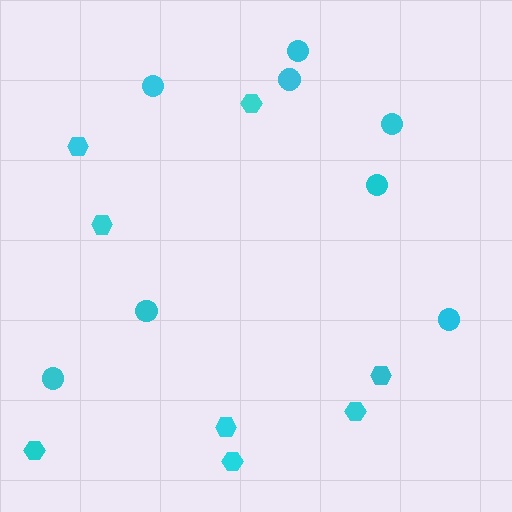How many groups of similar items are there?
There are 2 groups: one group of hexagons (8) and one group of circles (8).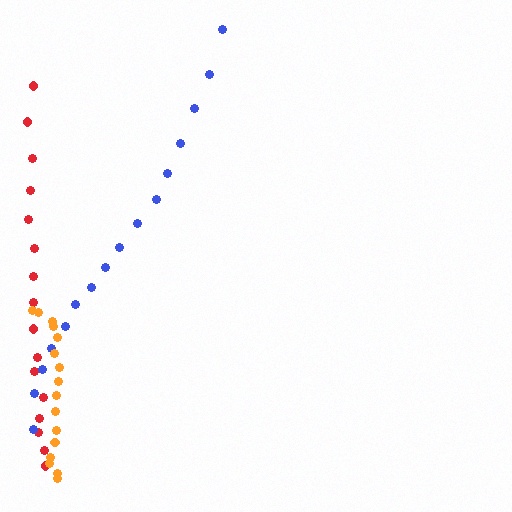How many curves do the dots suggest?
There are 3 distinct paths.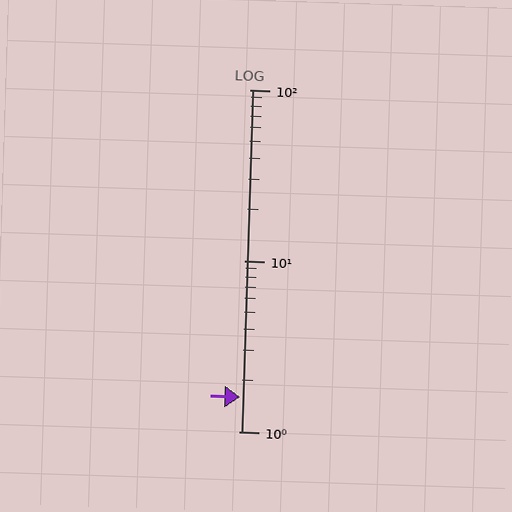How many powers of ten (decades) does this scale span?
The scale spans 2 decades, from 1 to 100.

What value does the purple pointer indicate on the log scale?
The pointer indicates approximately 1.6.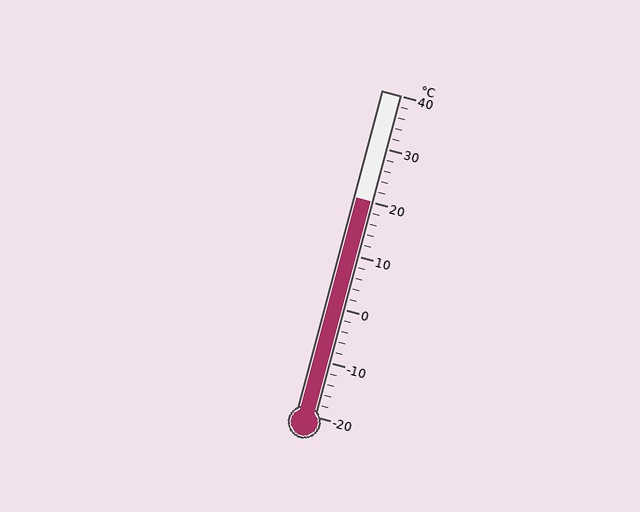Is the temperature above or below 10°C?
The temperature is above 10°C.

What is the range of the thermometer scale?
The thermometer scale ranges from -20°C to 40°C.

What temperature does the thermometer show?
The thermometer shows approximately 20°C.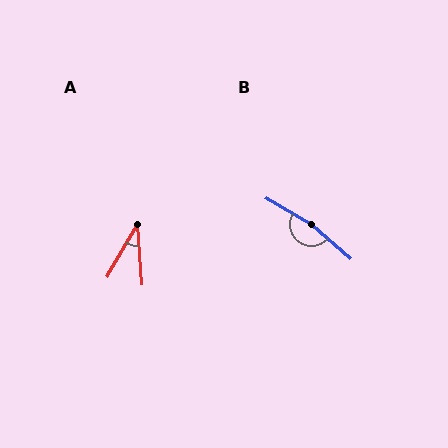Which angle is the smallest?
A, at approximately 34 degrees.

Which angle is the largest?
B, at approximately 169 degrees.